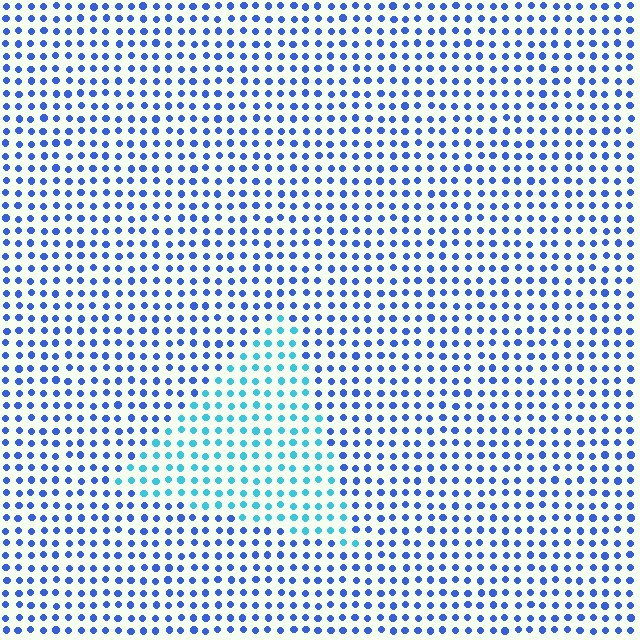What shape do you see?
I see a triangle.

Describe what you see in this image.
The image is filled with small blue elements in a uniform arrangement. A triangle-shaped region is visible where the elements are tinted to a slightly different hue, forming a subtle color boundary.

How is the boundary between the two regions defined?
The boundary is defined purely by a slight shift in hue (about 39 degrees). Spacing, size, and orientation are identical on both sides.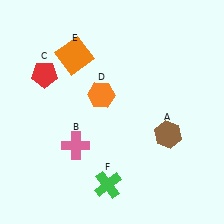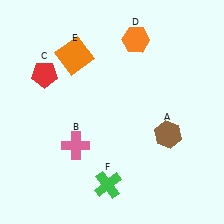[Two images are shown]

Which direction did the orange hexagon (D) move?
The orange hexagon (D) moved up.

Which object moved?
The orange hexagon (D) moved up.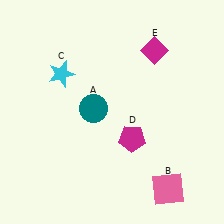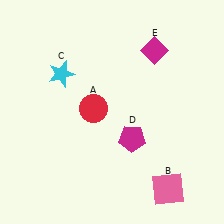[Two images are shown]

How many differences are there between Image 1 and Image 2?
There is 1 difference between the two images.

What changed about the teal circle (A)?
In Image 1, A is teal. In Image 2, it changed to red.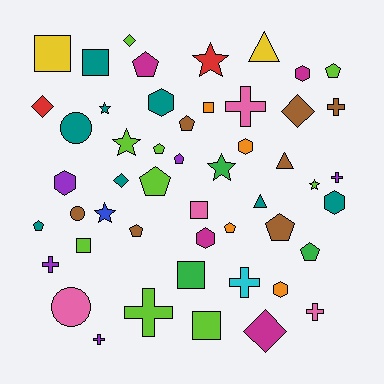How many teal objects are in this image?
There are 8 teal objects.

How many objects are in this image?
There are 50 objects.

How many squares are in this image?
There are 7 squares.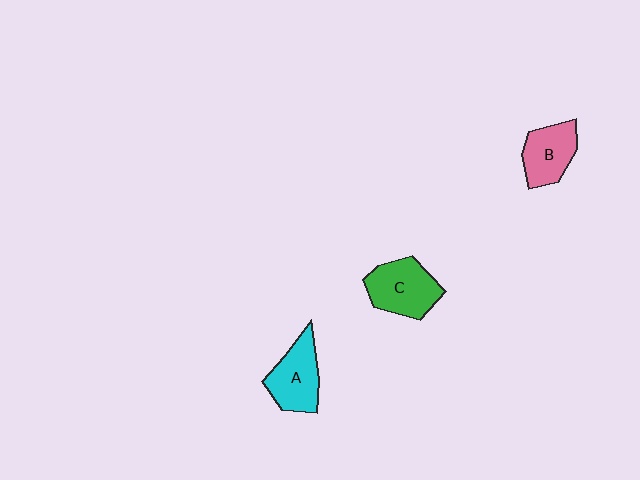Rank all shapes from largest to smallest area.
From largest to smallest: C (green), A (cyan), B (pink).